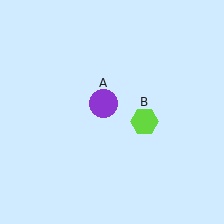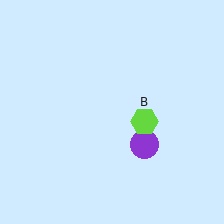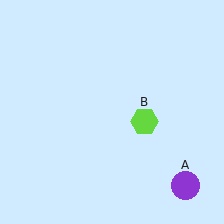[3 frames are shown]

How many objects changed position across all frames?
1 object changed position: purple circle (object A).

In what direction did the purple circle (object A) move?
The purple circle (object A) moved down and to the right.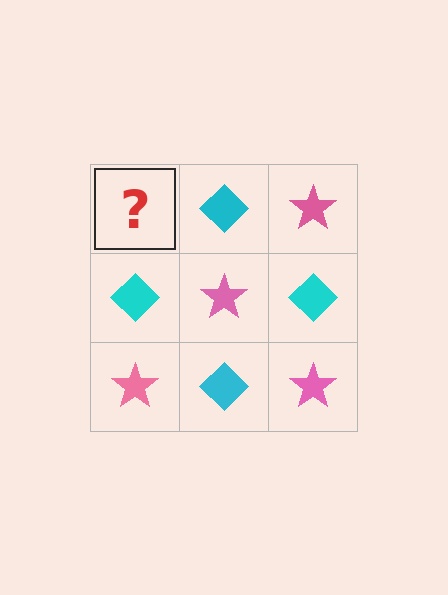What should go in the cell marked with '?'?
The missing cell should contain a pink star.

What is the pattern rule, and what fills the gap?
The rule is that it alternates pink star and cyan diamond in a checkerboard pattern. The gap should be filled with a pink star.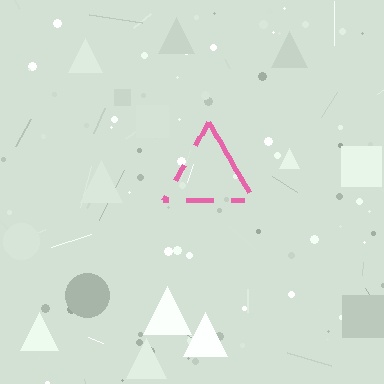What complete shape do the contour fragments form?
The contour fragments form a triangle.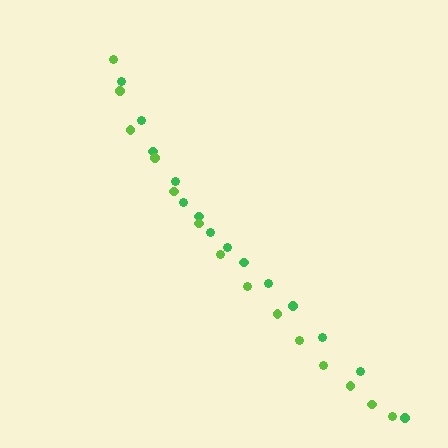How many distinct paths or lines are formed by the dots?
There are 2 distinct paths.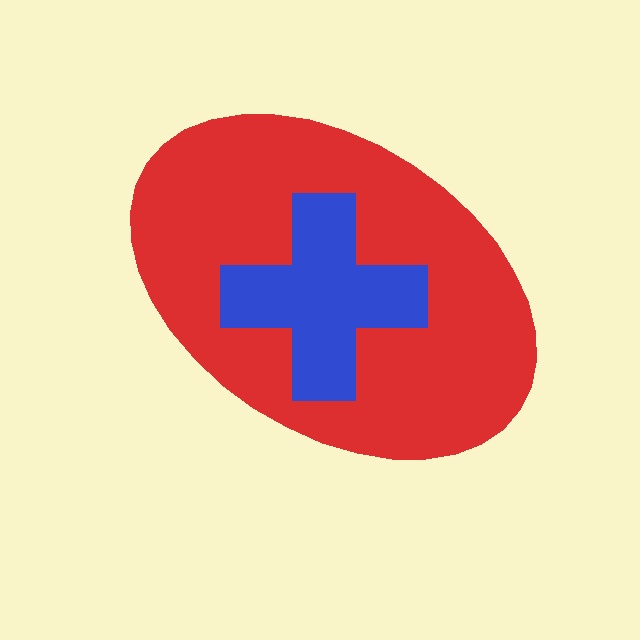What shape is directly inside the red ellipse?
The blue cross.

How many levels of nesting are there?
2.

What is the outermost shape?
The red ellipse.